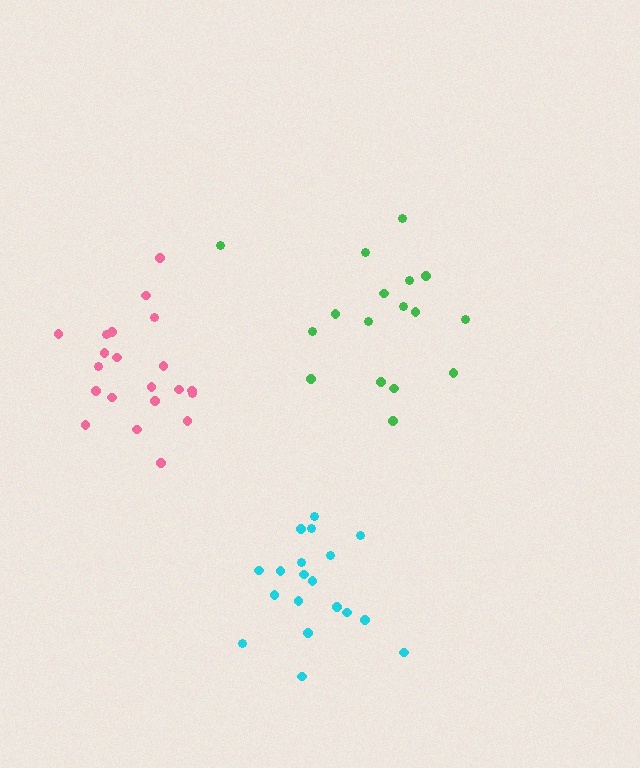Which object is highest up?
The green cluster is topmost.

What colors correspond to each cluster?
The clusters are colored: green, cyan, pink.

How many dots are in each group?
Group 1: 17 dots, Group 2: 19 dots, Group 3: 21 dots (57 total).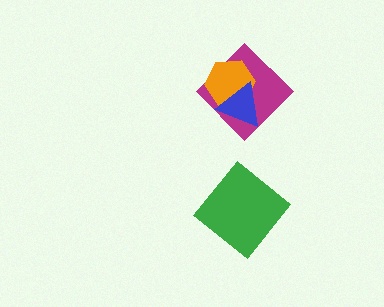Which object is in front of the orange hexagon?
The blue triangle is in front of the orange hexagon.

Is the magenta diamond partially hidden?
Yes, it is partially covered by another shape.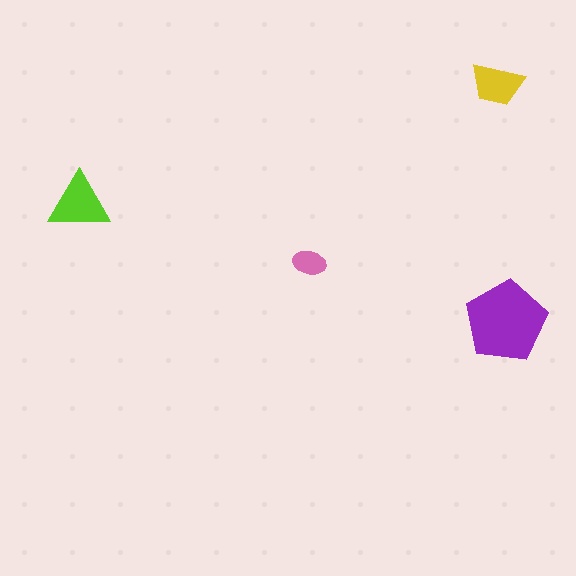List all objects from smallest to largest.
The pink ellipse, the yellow trapezoid, the lime triangle, the purple pentagon.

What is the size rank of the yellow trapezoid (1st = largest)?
3rd.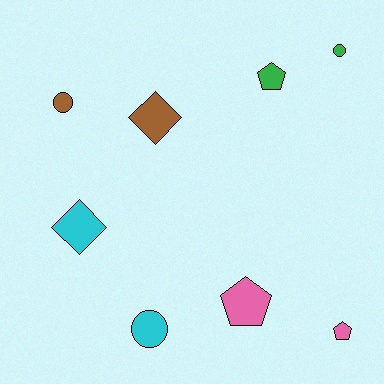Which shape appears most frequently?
Pentagon, with 3 objects.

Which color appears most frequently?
Brown, with 2 objects.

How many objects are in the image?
There are 8 objects.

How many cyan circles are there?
There is 1 cyan circle.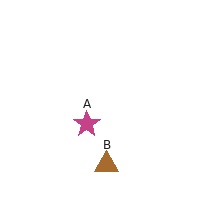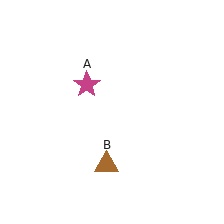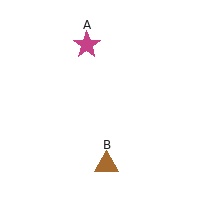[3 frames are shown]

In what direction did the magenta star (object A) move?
The magenta star (object A) moved up.